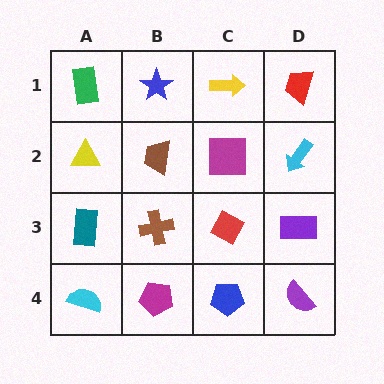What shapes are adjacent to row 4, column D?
A purple rectangle (row 3, column D), a blue pentagon (row 4, column C).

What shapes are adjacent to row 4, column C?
A red diamond (row 3, column C), a magenta pentagon (row 4, column B), a purple semicircle (row 4, column D).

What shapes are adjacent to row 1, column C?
A magenta square (row 2, column C), a blue star (row 1, column B), a red trapezoid (row 1, column D).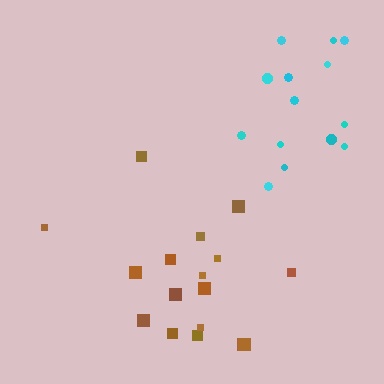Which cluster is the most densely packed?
Brown.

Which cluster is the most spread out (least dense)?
Cyan.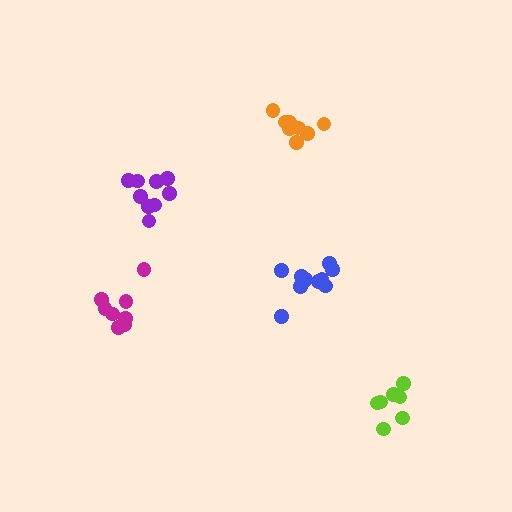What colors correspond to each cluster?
The clusters are colored: purple, lime, orange, magenta, blue.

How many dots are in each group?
Group 1: 9 dots, Group 2: 7 dots, Group 3: 9 dots, Group 4: 8 dots, Group 5: 11 dots (44 total).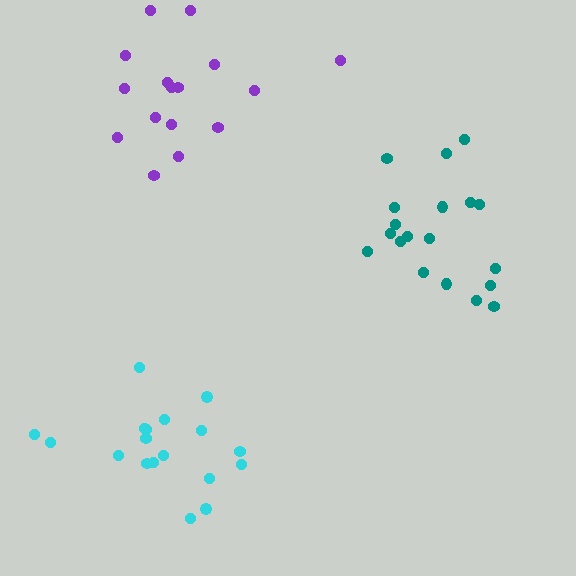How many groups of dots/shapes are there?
There are 3 groups.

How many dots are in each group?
Group 1: 19 dots, Group 2: 18 dots, Group 3: 16 dots (53 total).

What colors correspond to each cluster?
The clusters are colored: teal, cyan, purple.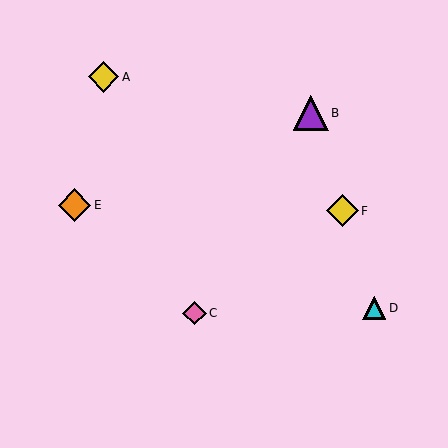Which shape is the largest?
The purple triangle (labeled B) is the largest.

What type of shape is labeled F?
Shape F is a yellow diamond.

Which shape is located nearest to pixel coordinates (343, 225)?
The yellow diamond (labeled F) at (342, 211) is nearest to that location.